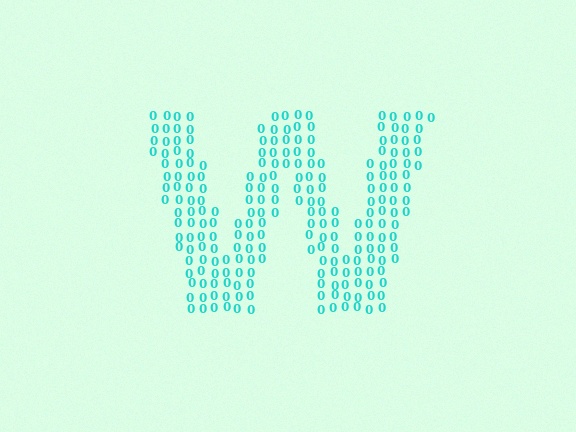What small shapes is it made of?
It is made of small digit 0's.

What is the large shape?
The large shape is the letter W.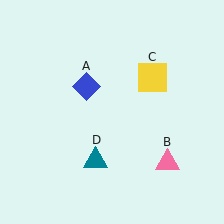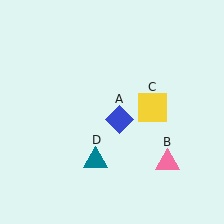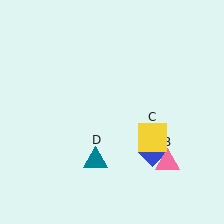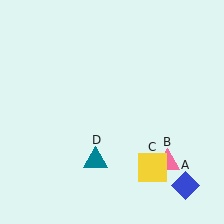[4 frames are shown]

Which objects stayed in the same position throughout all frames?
Pink triangle (object B) and teal triangle (object D) remained stationary.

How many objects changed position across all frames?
2 objects changed position: blue diamond (object A), yellow square (object C).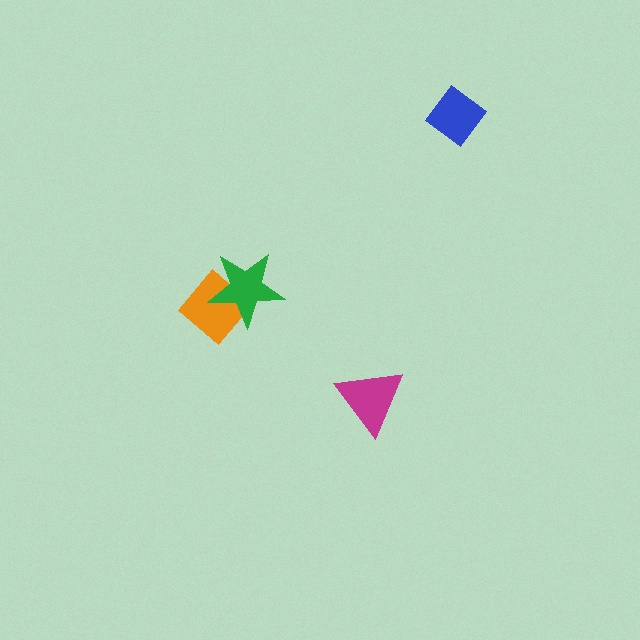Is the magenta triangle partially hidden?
No, no other shape covers it.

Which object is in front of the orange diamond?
The green star is in front of the orange diamond.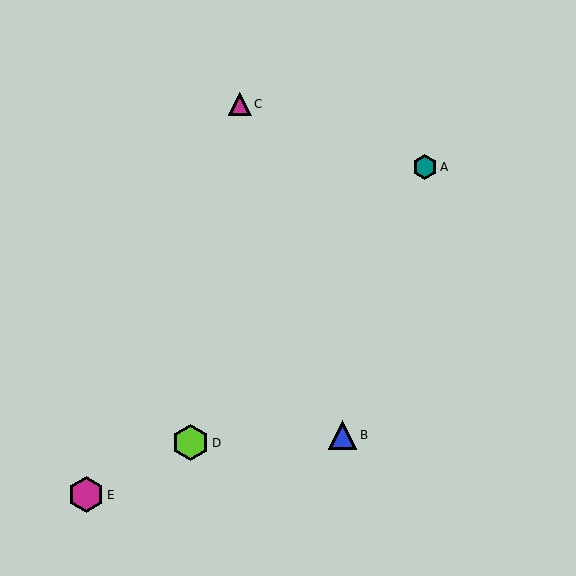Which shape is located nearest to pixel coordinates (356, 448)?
The blue triangle (labeled B) at (342, 435) is nearest to that location.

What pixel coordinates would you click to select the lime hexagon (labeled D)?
Click at (191, 443) to select the lime hexagon D.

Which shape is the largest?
The lime hexagon (labeled D) is the largest.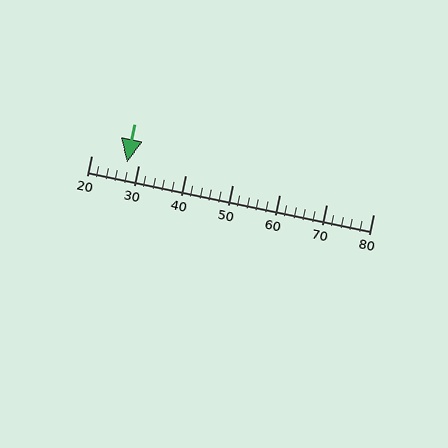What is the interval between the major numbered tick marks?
The major tick marks are spaced 10 units apart.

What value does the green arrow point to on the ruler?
The green arrow points to approximately 28.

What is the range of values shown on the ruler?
The ruler shows values from 20 to 80.